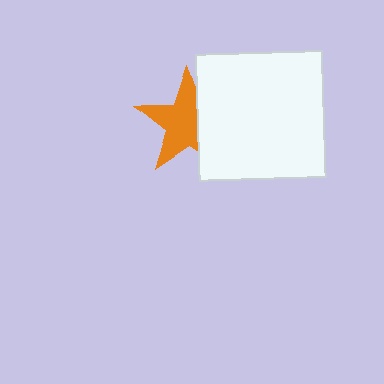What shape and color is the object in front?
The object in front is a white square.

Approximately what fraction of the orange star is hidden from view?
Roughly 34% of the orange star is hidden behind the white square.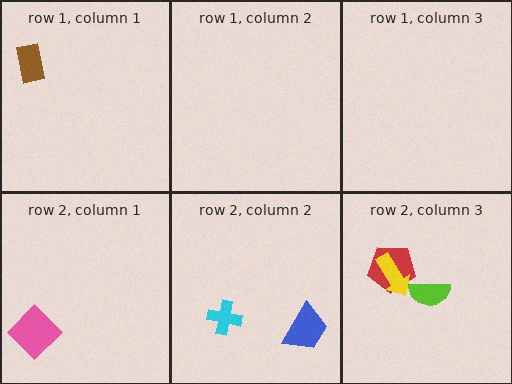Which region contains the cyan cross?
The row 2, column 2 region.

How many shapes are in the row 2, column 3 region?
3.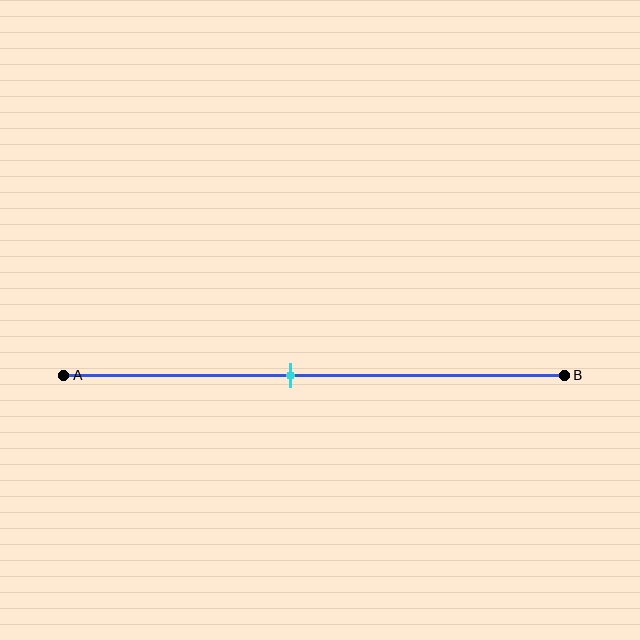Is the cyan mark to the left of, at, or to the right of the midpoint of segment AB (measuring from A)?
The cyan mark is to the left of the midpoint of segment AB.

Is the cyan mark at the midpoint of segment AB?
No, the mark is at about 45% from A, not at the 50% midpoint.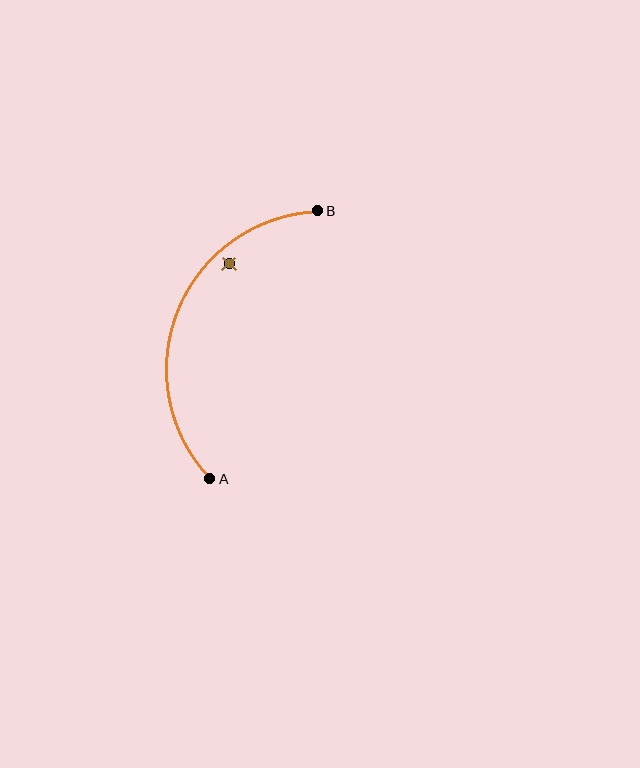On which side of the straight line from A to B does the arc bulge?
The arc bulges to the left of the straight line connecting A and B.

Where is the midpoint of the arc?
The arc midpoint is the point on the curve farthest from the straight line joining A and B. It sits to the left of that line.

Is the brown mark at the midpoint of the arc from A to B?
No — the brown mark does not lie on the arc at all. It sits slightly inside the curve.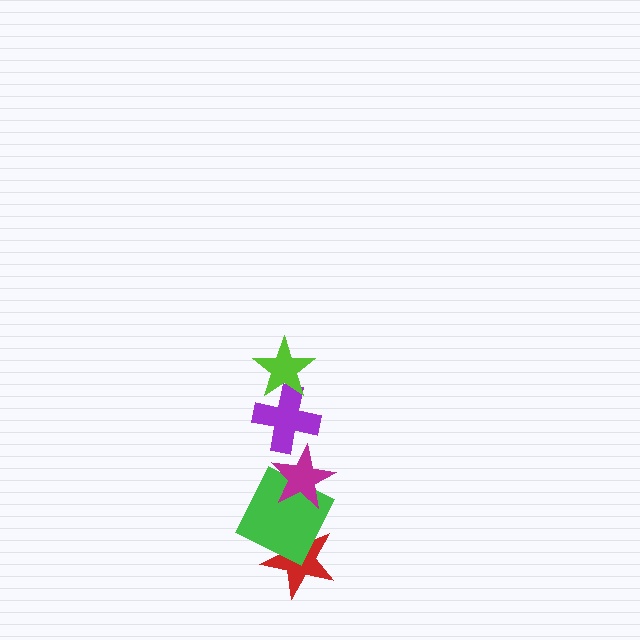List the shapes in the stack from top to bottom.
From top to bottom: the lime star, the purple cross, the magenta star, the green square, the red star.